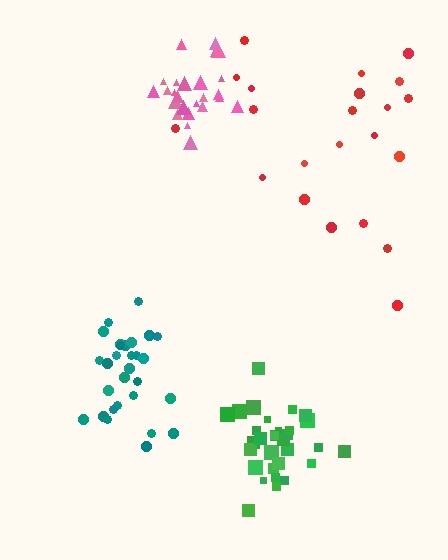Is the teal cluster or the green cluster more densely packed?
Green.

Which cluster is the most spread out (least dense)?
Red.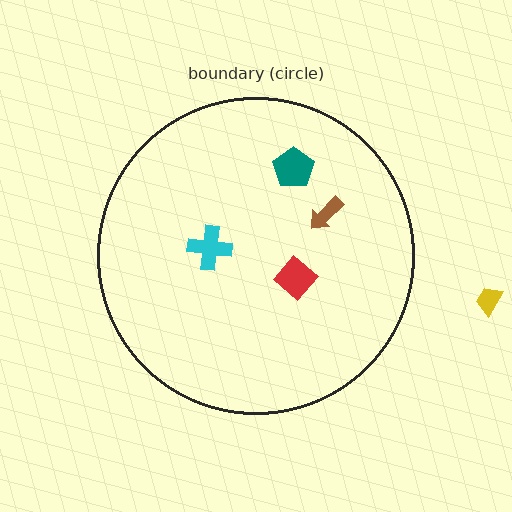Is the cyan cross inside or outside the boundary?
Inside.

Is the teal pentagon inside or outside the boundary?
Inside.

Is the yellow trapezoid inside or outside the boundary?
Outside.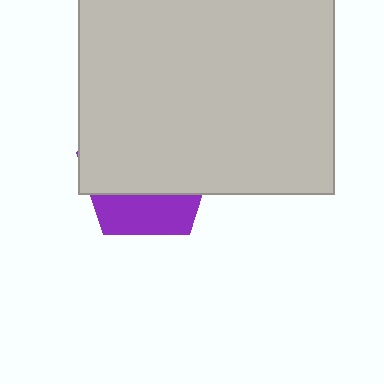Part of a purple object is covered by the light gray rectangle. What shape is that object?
It is a pentagon.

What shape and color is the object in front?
The object in front is a light gray rectangle.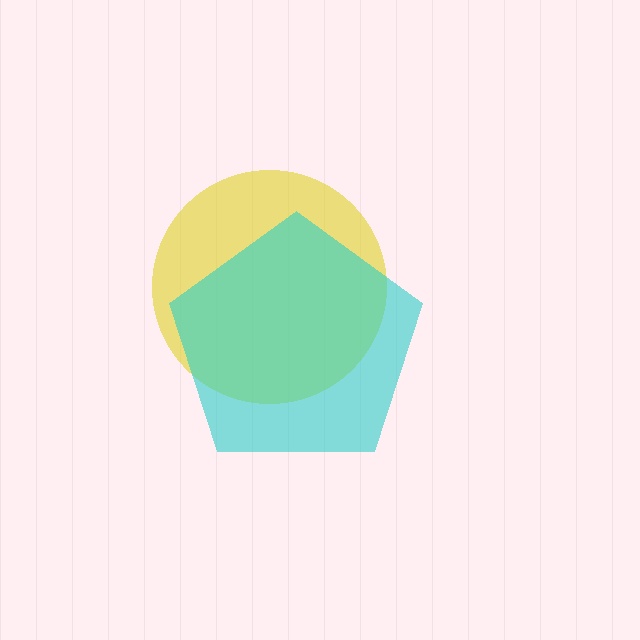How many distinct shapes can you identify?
There are 2 distinct shapes: a yellow circle, a cyan pentagon.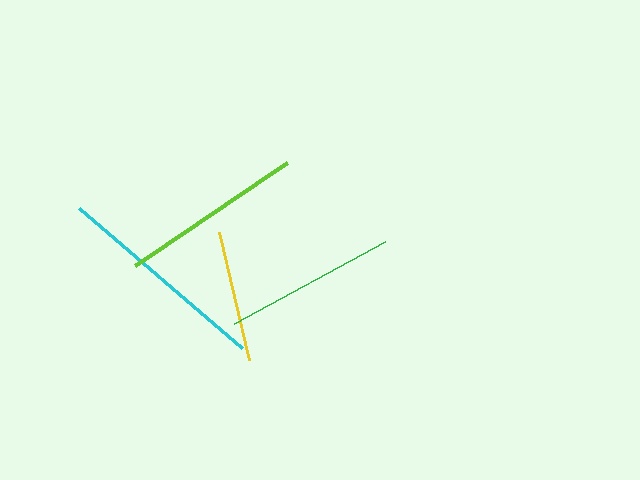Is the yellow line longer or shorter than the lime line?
The lime line is longer than the yellow line.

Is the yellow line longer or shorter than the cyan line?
The cyan line is longer than the yellow line.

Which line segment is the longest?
The cyan line is the longest at approximately 215 pixels.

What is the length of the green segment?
The green segment is approximately 172 pixels long.